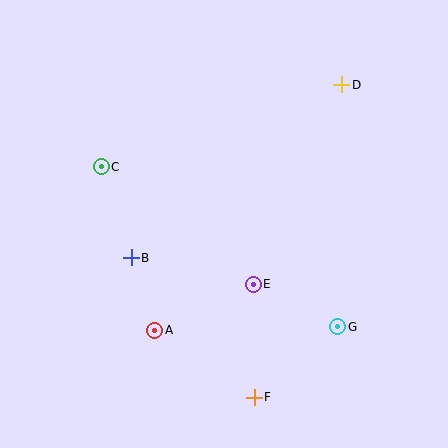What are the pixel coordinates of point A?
Point A is at (155, 330).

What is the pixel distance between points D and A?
The distance between D and A is 308 pixels.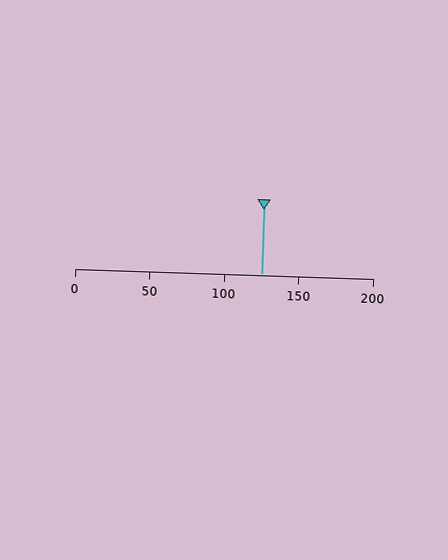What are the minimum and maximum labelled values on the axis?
The axis runs from 0 to 200.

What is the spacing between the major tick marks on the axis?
The major ticks are spaced 50 apart.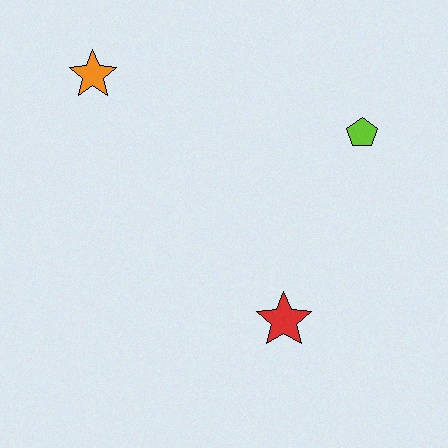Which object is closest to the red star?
The lime pentagon is closest to the red star.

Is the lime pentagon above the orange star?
No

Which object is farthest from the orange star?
The red star is farthest from the orange star.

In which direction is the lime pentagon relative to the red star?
The lime pentagon is above the red star.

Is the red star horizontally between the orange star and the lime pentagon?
Yes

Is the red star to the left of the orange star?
No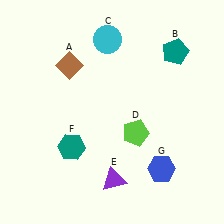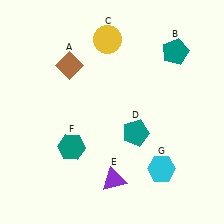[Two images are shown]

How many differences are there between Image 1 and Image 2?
There are 3 differences between the two images.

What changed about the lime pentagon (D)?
In Image 1, D is lime. In Image 2, it changed to teal.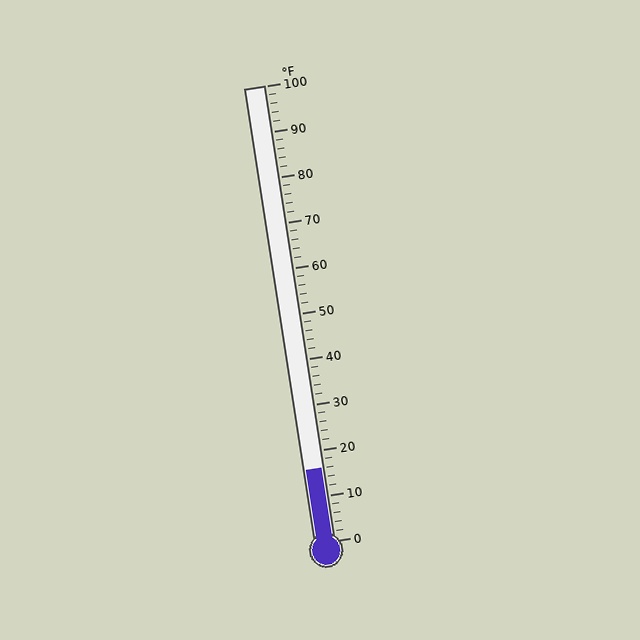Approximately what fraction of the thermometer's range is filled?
The thermometer is filled to approximately 15% of its range.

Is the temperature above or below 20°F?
The temperature is below 20°F.